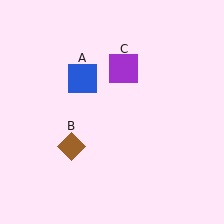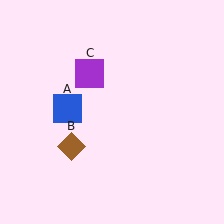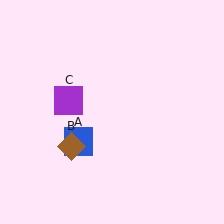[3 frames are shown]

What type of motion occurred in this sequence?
The blue square (object A), purple square (object C) rotated counterclockwise around the center of the scene.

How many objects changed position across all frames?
2 objects changed position: blue square (object A), purple square (object C).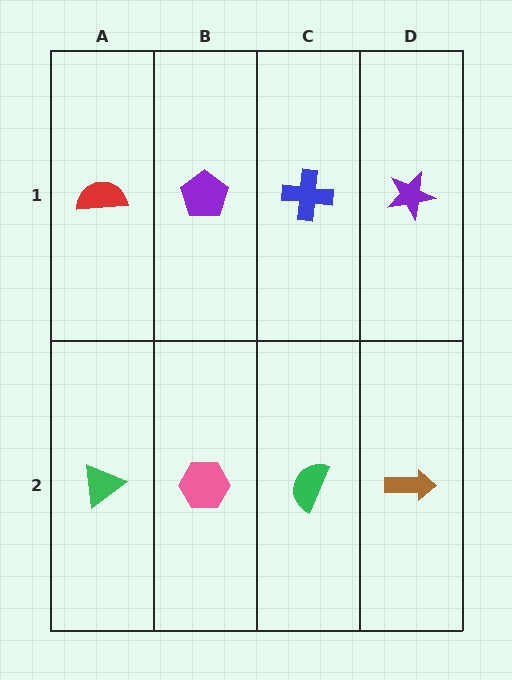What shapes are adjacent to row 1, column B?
A pink hexagon (row 2, column B), a red semicircle (row 1, column A), a blue cross (row 1, column C).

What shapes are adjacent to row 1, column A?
A green triangle (row 2, column A), a purple pentagon (row 1, column B).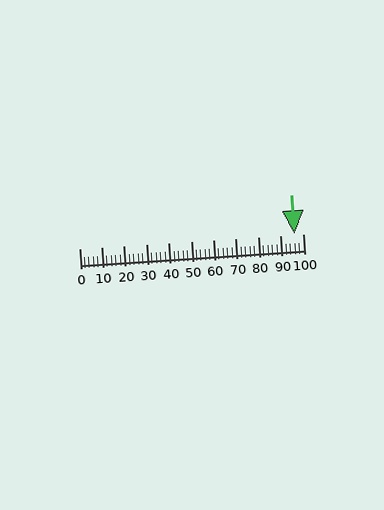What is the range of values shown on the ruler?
The ruler shows values from 0 to 100.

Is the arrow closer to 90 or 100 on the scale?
The arrow is closer to 100.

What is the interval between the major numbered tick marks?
The major tick marks are spaced 10 units apart.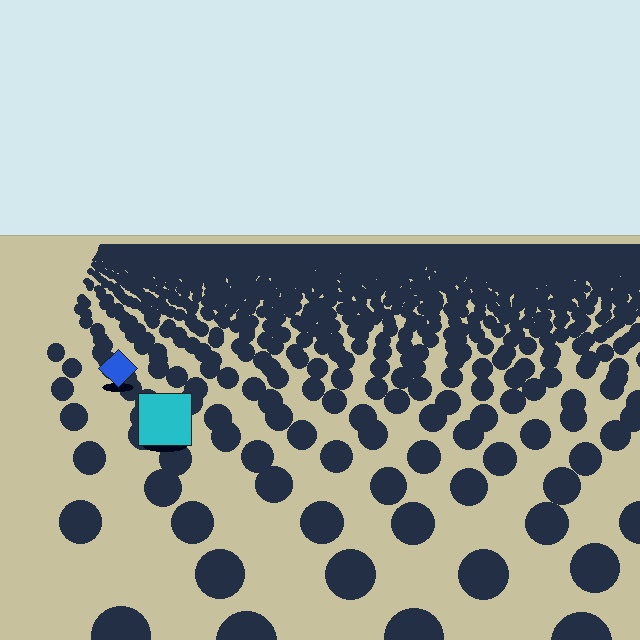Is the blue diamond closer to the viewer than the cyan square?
No. The cyan square is closer — you can tell from the texture gradient: the ground texture is coarser near it.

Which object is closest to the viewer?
The cyan square is closest. The texture marks near it are larger and more spread out.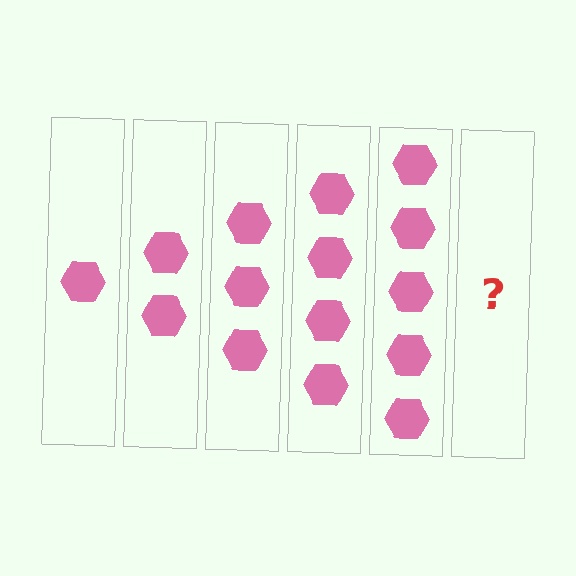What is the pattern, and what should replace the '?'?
The pattern is that each step adds one more hexagon. The '?' should be 6 hexagons.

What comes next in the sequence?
The next element should be 6 hexagons.